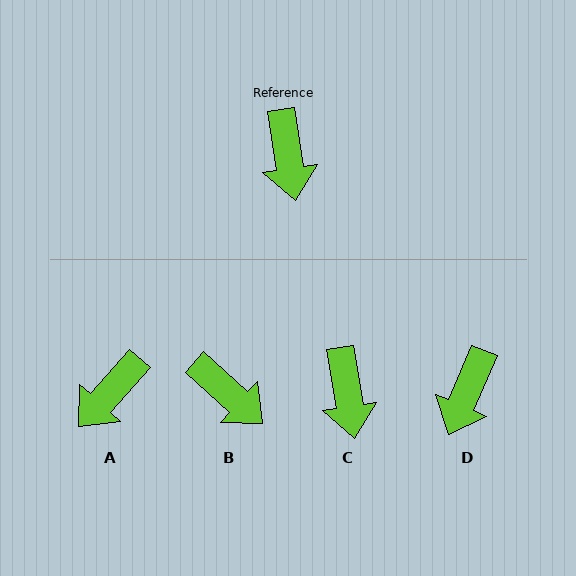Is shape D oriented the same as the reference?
No, it is off by about 32 degrees.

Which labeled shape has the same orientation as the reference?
C.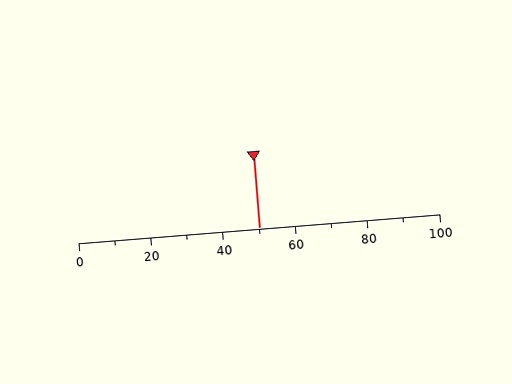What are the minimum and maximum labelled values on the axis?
The axis runs from 0 to 100.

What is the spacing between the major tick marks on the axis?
The major ticks are spaced 20 apart.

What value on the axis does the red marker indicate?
The marker indicates approximately 50.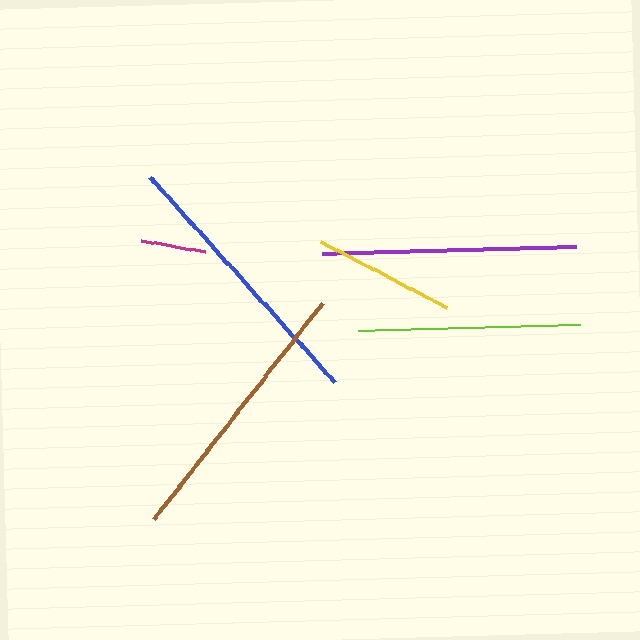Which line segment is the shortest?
The magenta line is the shortest at approximately 66 pixels.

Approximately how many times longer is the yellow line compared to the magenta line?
The yellow line is approximately 2.2 times the length of the magenta line.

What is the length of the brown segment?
The brown segment is approximately 274 pixels long.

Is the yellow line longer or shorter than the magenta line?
The yellow line is longer than the magenta line.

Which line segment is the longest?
The blue line is the longest at approximately 276 pixels.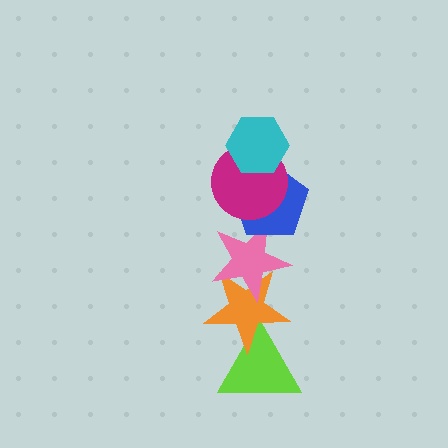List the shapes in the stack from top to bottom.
From top to bottom: the cyan hexagon, the magenta circle, the blue pentagon, the pink star, the orange star, the lime triangle.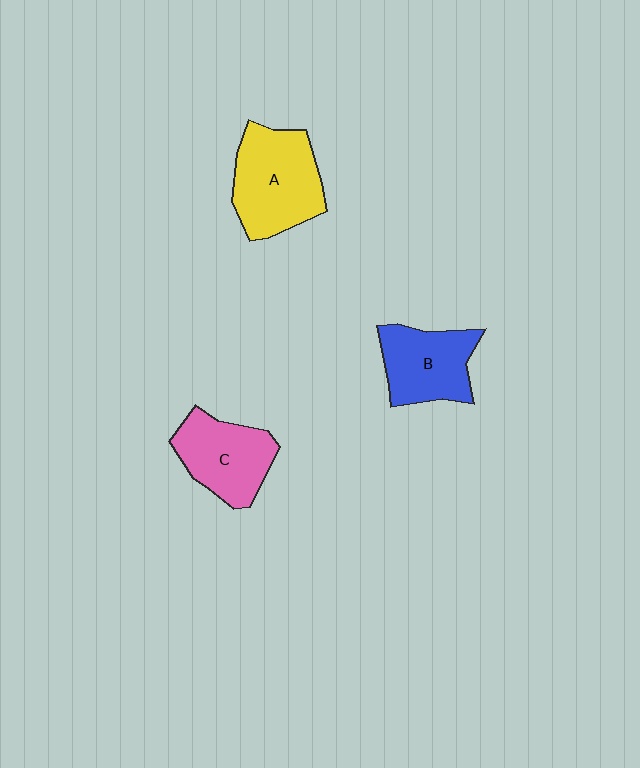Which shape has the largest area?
Shape A (yellow).